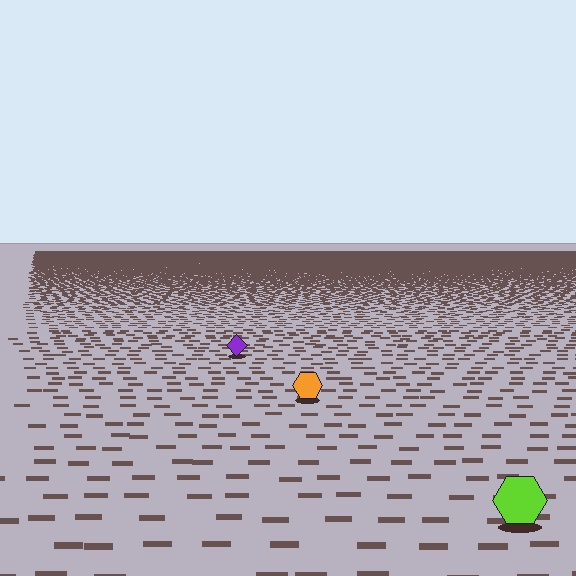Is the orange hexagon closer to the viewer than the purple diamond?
Yes. The orange hexagon is closer — you can tell from the texture gradient: the ground texture is coarser near it.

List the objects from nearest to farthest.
From nearest to farthest: the lime hexagon, the orange hexagon, the purple diamond.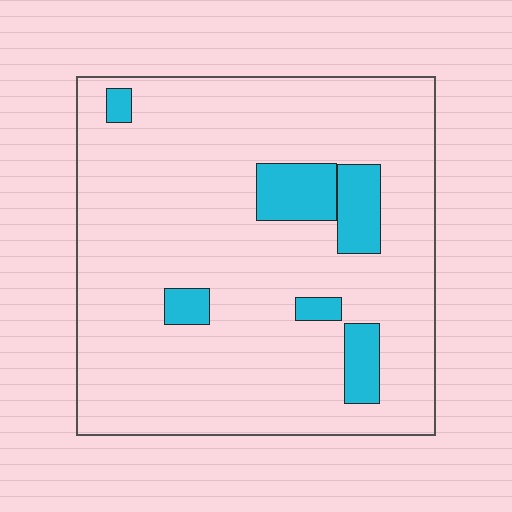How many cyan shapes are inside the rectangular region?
6.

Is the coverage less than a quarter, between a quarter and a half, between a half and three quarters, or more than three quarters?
Less than a quarter.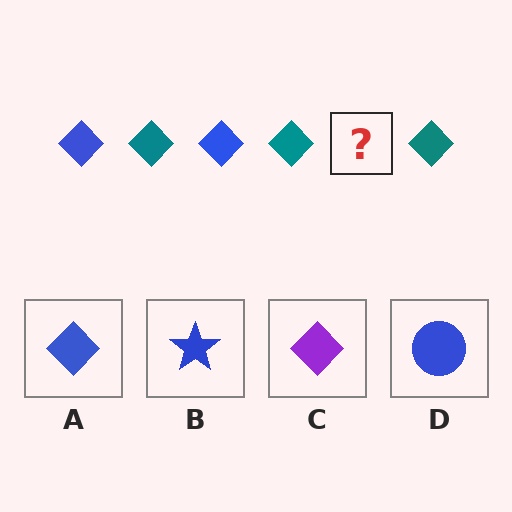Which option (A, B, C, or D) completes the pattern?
A.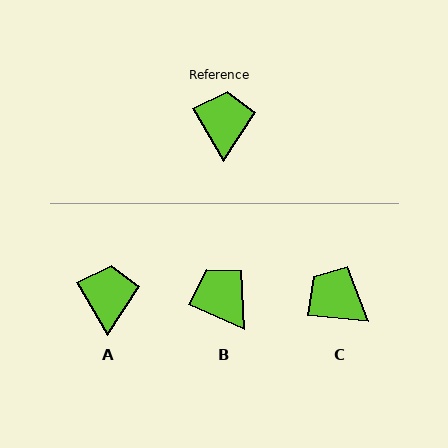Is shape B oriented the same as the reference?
No, it is off by about 36 degrees.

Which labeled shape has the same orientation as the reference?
A.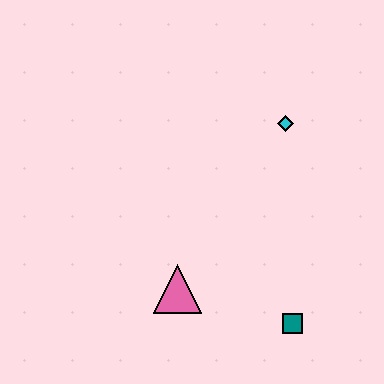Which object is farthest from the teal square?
The cyan diamond is farthest from the teal square.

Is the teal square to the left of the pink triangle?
No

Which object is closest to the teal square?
The pink triangle is closest to the teal square.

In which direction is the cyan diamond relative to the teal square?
The cyan diamond is above the teal square.